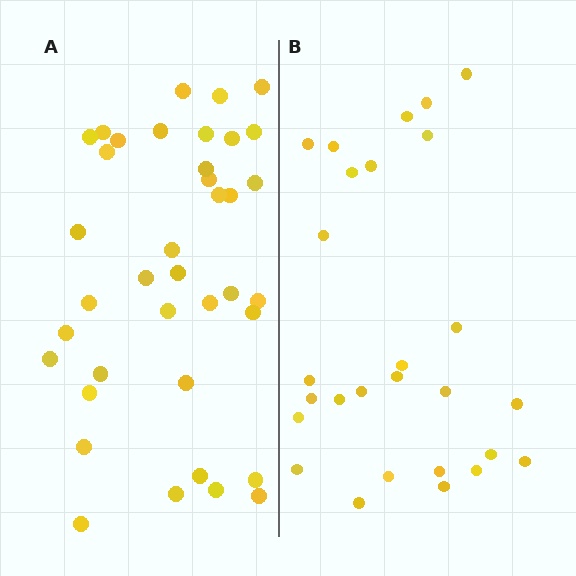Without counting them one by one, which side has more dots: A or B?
Region A (the left region) has more dots.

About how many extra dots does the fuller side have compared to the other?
Region A has roughly 12 or so more dots than region B.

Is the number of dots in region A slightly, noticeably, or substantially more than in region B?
Region A has noticeably more, but not dramatically so. The ratio is roughly 1.4 to 1.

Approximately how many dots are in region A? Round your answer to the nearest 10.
About 40 dots. (The exact count is 38, which rounds to 40.)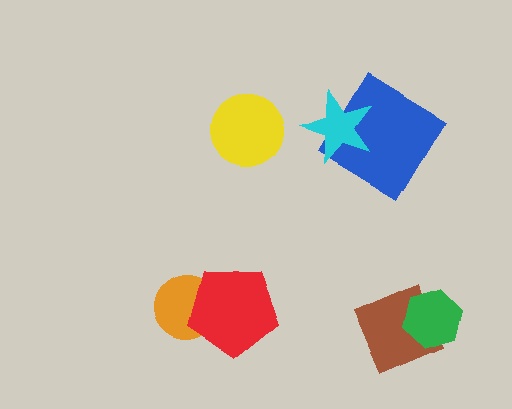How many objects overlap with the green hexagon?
1 object overlaps with the green hexagon.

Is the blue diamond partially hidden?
Yes, it is partially covered by another shape.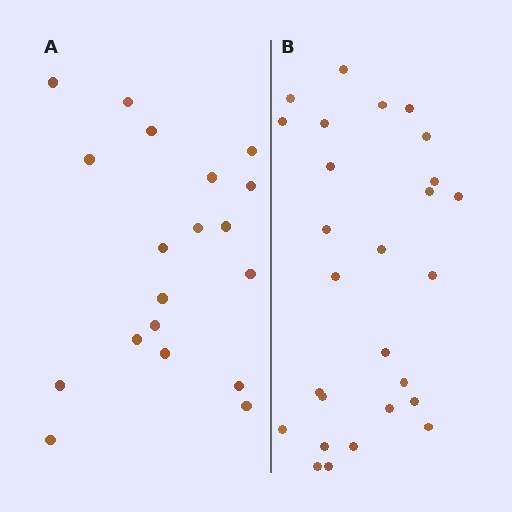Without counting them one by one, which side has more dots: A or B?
Region B (the right region) has more dots.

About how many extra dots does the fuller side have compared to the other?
Region B has roughly 8 or so more dots than region A.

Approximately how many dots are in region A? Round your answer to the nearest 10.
About 20 dots. (The exact count is 19, which rounds to 20.)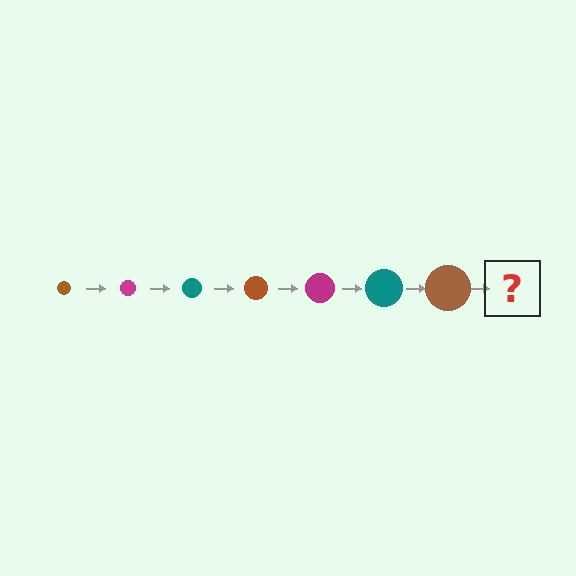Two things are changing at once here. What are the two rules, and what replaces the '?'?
The two rules are that the circle grows larger each step and the color cycles through brown, magenta, and teal. The '?' should be a magenta circle, larger than the previous one.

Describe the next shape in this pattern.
It should be a magenta circle, larger than the previous one.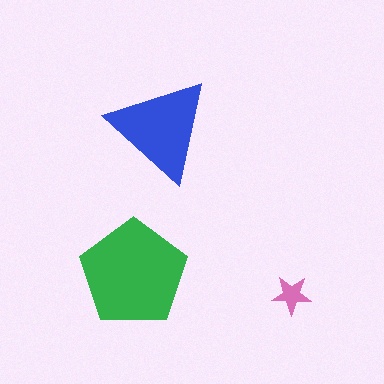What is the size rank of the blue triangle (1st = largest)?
2nd.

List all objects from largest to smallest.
The green pentagon, the blue triangle, the pink star.